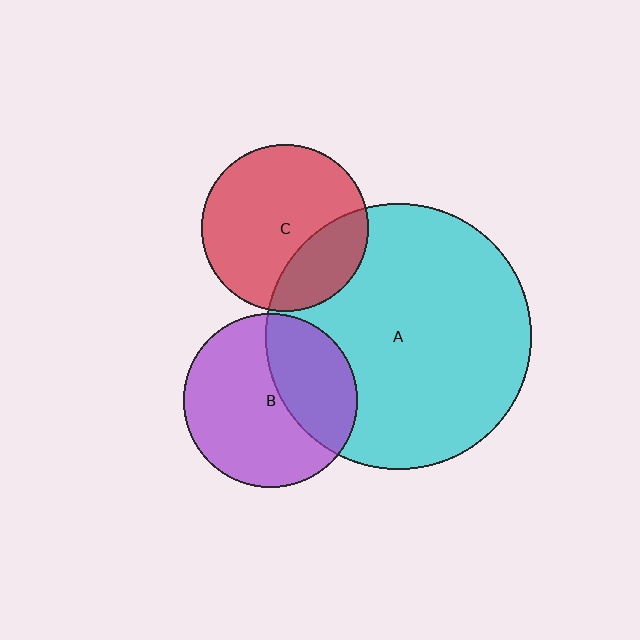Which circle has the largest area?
Circle A (cyan).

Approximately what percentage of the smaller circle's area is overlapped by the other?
Approximately 25%.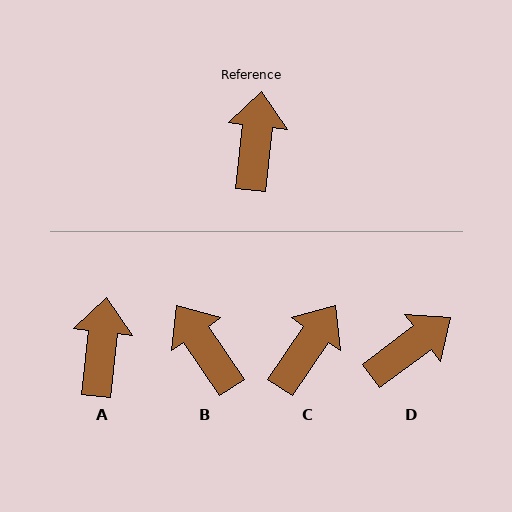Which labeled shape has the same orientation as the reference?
A.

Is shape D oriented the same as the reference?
No, it is off by about 47 degrees.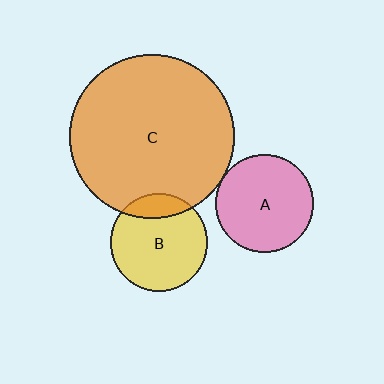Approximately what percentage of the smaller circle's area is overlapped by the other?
Approximately 5%.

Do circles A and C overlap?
Yes.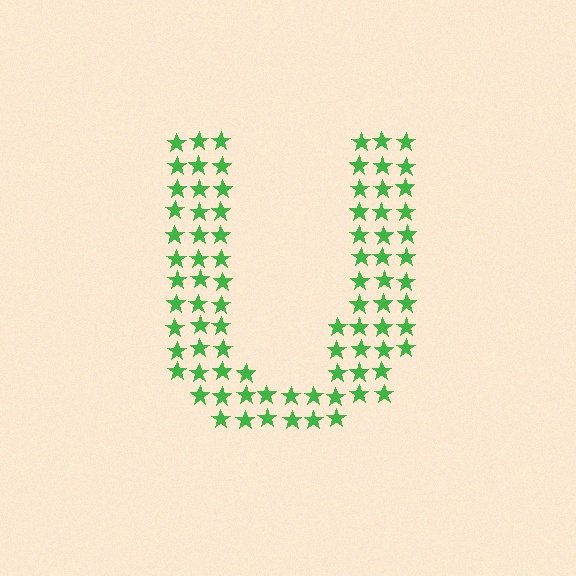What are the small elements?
The small elements are stars.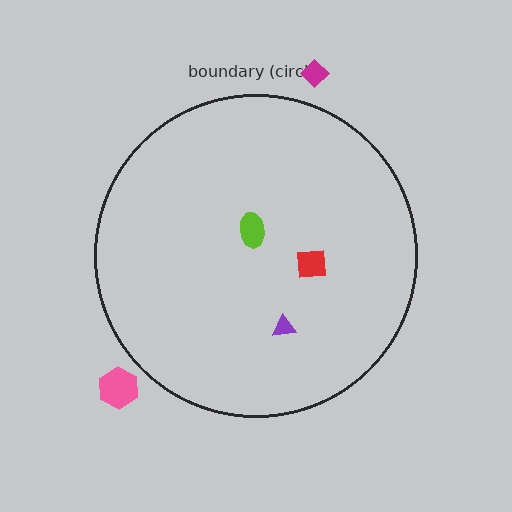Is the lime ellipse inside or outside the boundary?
Inside.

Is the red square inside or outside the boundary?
Inside.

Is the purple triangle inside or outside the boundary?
Inside.